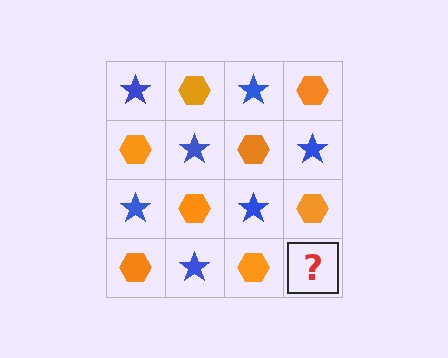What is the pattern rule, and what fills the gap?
The rule is that it alternates blue star and orange hexagon in a checkerboard pattern. The gap should be filled with a blue star.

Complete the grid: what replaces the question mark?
The question mark should be replaced with a blue star.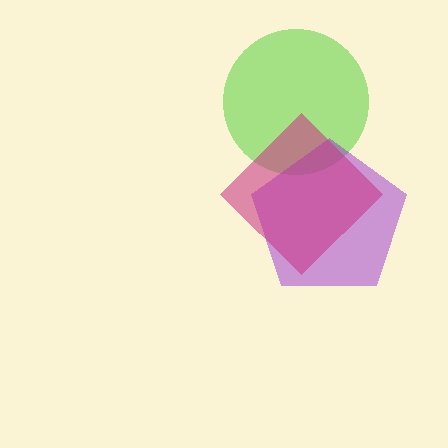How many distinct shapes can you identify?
There are 3 distinct shapes: a lime circle, a purple pentagon, a magenta diamond.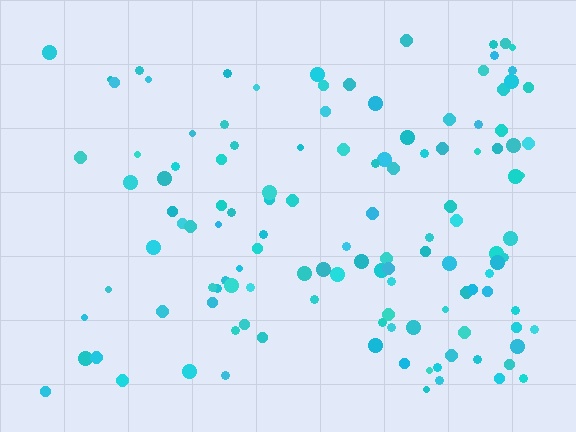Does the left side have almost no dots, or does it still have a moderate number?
Still a moderate number, just noticeably fewer than the right.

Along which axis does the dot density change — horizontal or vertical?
Horizontal.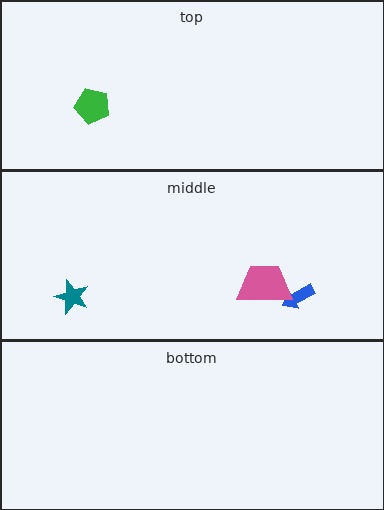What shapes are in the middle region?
The blue arrow, the teal star, the pink trapezoid.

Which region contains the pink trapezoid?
The middle region.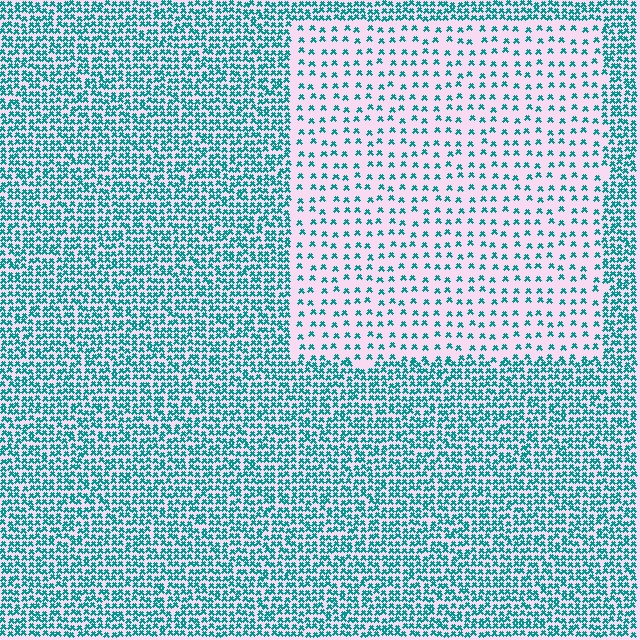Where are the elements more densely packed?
The elements are more densely packed outside the rectangle boundary.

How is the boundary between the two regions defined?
The boundary is defined by a change in element density (approximately 2.7x ratio). All elements are the same color, size, and shape.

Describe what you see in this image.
The image contains small teal elements arranged at two different densities. A rectangle-shaped region is visible where the elements are less densely packed than the surrounding area.